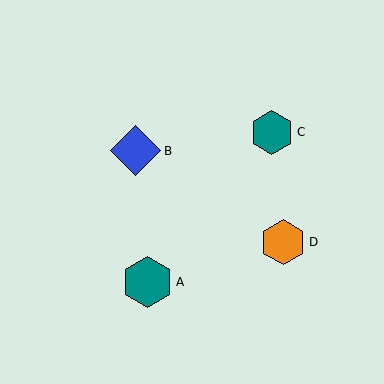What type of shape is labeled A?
Shape A is a teal hexagon.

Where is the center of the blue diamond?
The center of the blue diamond is at (136, 151).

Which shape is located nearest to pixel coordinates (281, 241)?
The orange hexagon (labeled D) at (283, 242) is nearest to that location.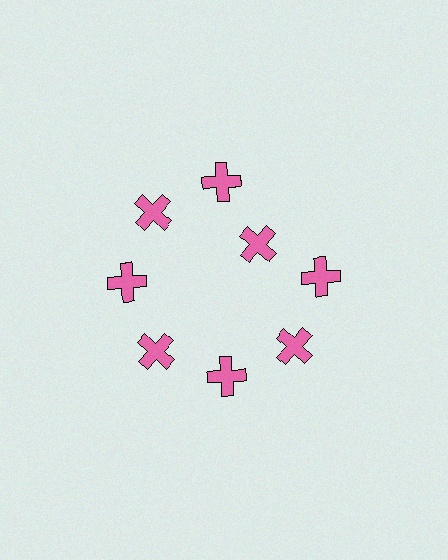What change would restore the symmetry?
The symmetry would be restored by moving it outward, back onto the ring so that all 8 crosses sit at equal angles and equal distance from the center.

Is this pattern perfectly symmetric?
No. The 8 pink crosses are arranged in a ring, but one element near the 2 o'clock position is pulled inward toward the center, breaking the 8-fold rotational symmetry.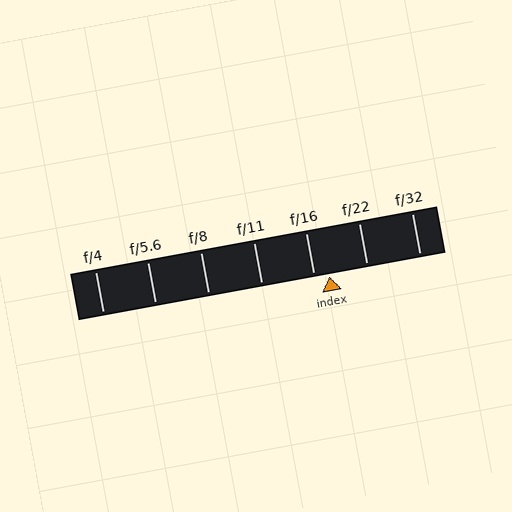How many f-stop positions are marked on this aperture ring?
There are 7 f-stop positions marked.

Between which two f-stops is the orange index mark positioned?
The index mark is between f/16 and f/22.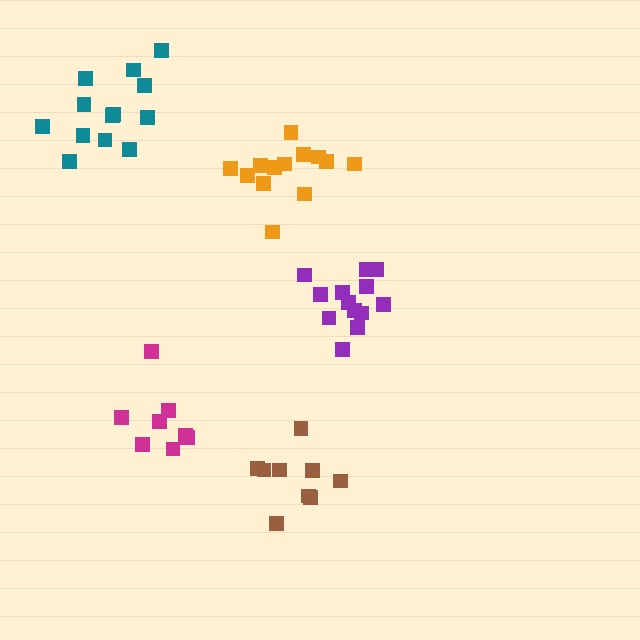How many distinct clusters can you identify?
There are 5 distinct clusters.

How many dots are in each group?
Group 1: 13 dots, Group 2: 13 dots, Group 3: 8 dots, Group 4: 13 dots, Group 5: 9 dots (56 total).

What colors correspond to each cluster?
The clusters are colored: purple, orange, magenta, teal, brown.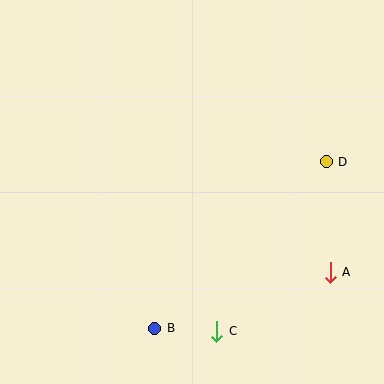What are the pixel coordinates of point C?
Point C is at (217, 331).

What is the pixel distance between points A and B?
The distance between A and B is 184 pixels.